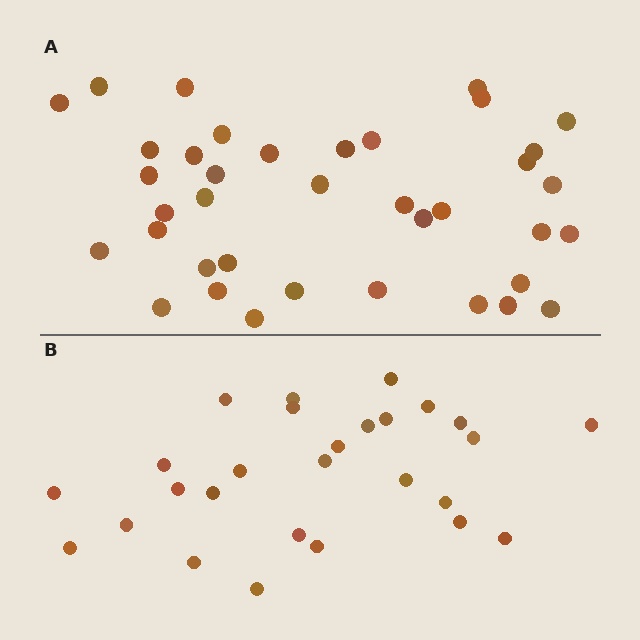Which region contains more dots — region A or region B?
Region A (the top region) has more dots.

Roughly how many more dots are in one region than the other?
Region A has roughly 12 or so more dots than region B.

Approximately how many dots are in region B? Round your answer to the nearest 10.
About 30 dots. (The exact count is 27, which rounds to 30.)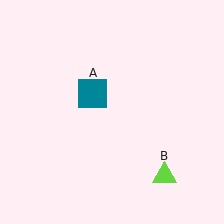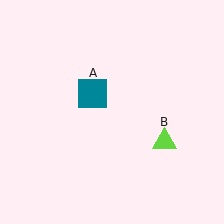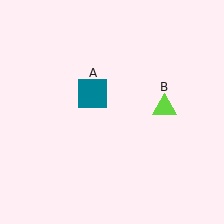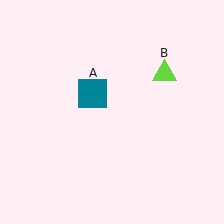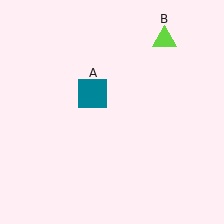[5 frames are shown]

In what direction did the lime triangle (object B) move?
The lime triangle (object B) moved up.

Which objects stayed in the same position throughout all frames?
Teal square (object A) remained stationary.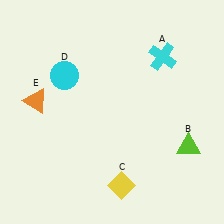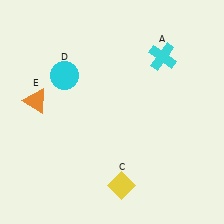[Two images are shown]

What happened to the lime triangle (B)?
The lime triangle (B) was removed in Image 2. It was in the bottom-right area of Image 1.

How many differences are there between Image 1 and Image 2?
There is 1 difference between the two images.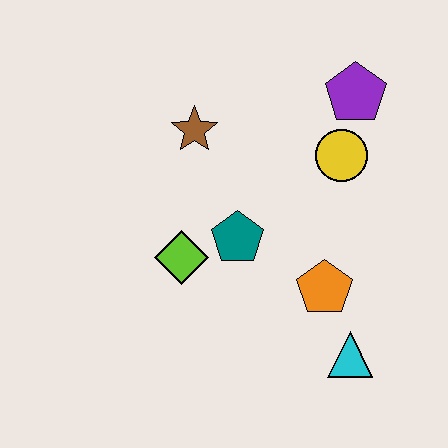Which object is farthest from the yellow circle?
The cyan triangle is farthest from the yellow circle.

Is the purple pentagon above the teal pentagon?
Yes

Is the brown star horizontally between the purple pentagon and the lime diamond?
Yes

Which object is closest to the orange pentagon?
The cyan triangle is closest to the orange pentagon.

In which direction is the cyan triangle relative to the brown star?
The cyan triangle is below the brown star.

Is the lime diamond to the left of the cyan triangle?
Yes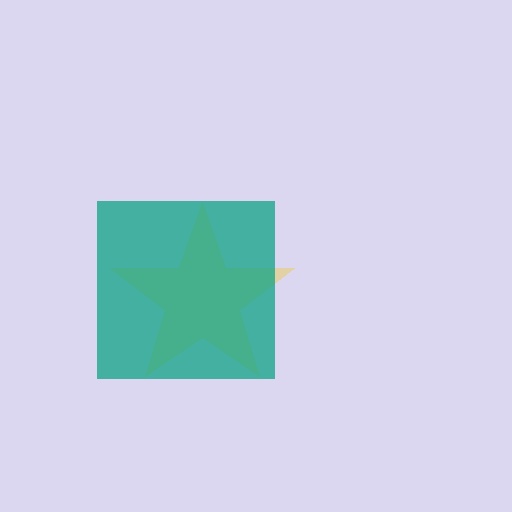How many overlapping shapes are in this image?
There are 2 overlapping shapes in the image.